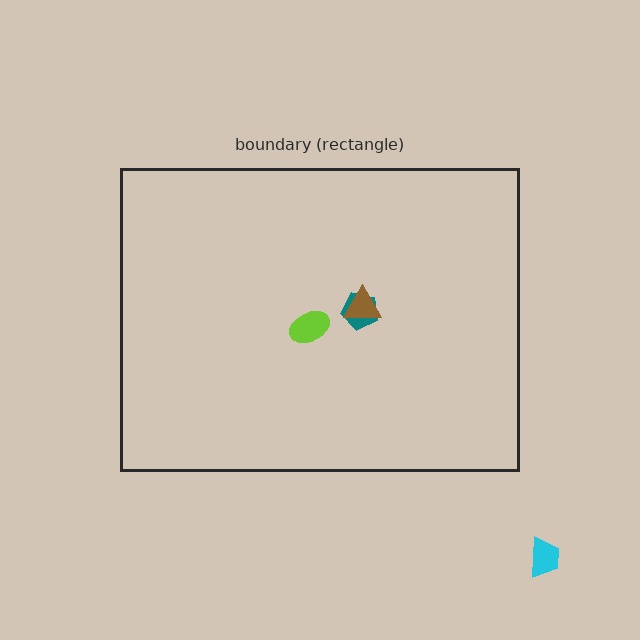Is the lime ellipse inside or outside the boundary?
Inside.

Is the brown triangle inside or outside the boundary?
Inside.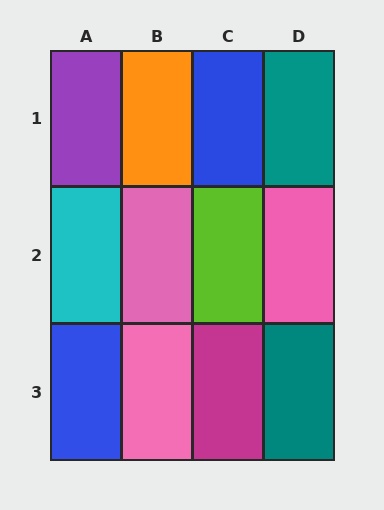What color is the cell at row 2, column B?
Pink.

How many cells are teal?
2 cells are teal.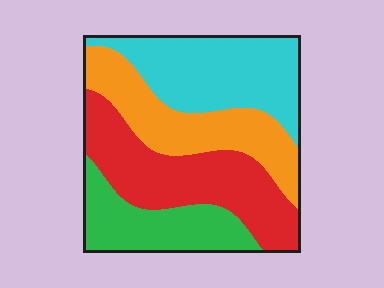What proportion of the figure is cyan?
Cyan takes up between a quarter and a half of the figure.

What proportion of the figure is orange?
Orange covers 24% of the figure.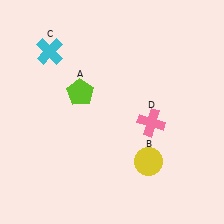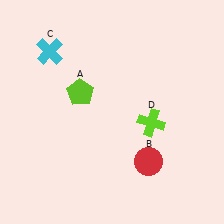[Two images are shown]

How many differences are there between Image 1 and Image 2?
There are 2 differences between the two images.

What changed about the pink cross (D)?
In Image 1, D is pink. In Image 2, it changed to lime.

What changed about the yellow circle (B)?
In Image 1, B is yellow. In Image 2, it changed to red.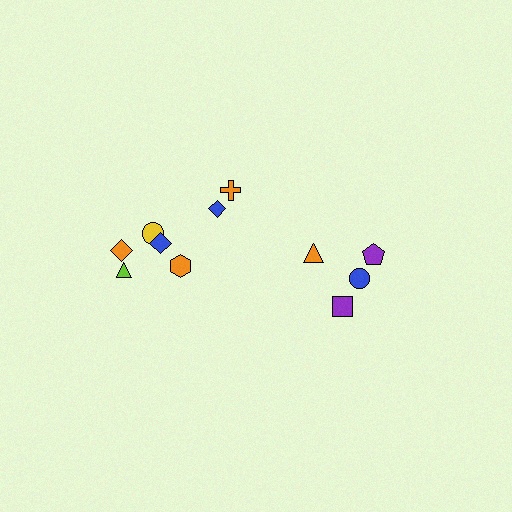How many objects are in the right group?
There are 4 objects.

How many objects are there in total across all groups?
There are 11 objects.